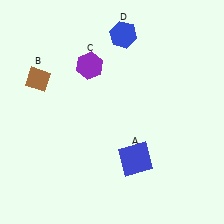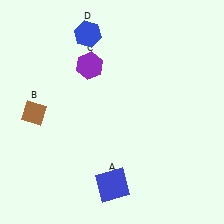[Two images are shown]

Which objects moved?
The objects that moved are: the blue square (A), the brown diamond (B), the blue hexagon (D).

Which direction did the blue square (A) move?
The blue square (A) moved down.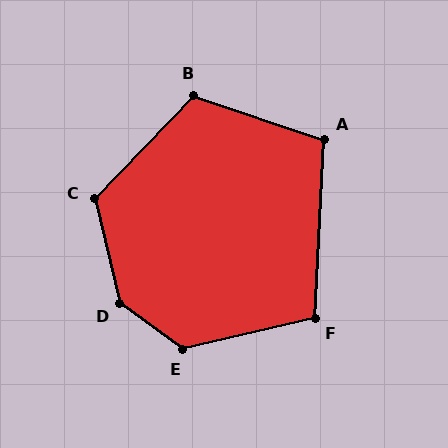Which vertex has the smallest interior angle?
A, at approximately 105 degrees.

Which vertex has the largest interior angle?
D, at approximately 139 degrees.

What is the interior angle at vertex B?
Approximately 116 degrees (obtuse).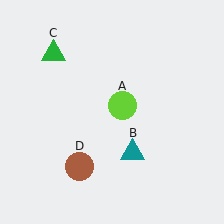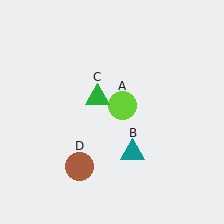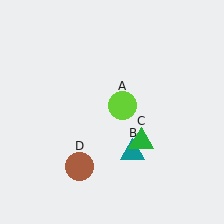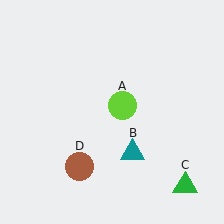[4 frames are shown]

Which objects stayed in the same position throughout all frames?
Lime circle (object A) and teal triangle (object B) and brown circle (object D) remained stationary.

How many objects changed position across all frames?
1 object changed position: green triangle (object C).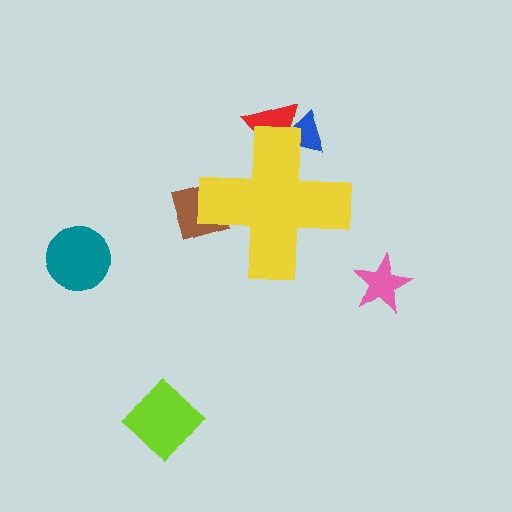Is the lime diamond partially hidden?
No, the lime diamond is fully visible.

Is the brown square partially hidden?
Yes, the brown square is partially hidden behind the yellow cross.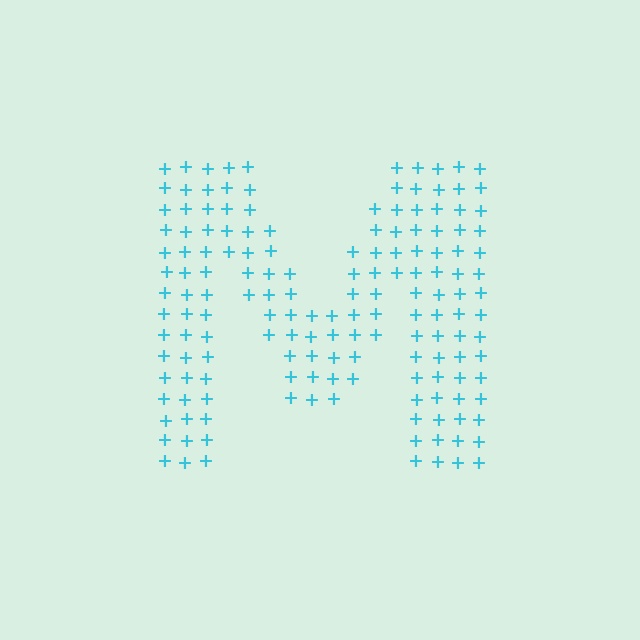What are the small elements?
The small elements are plus signs.